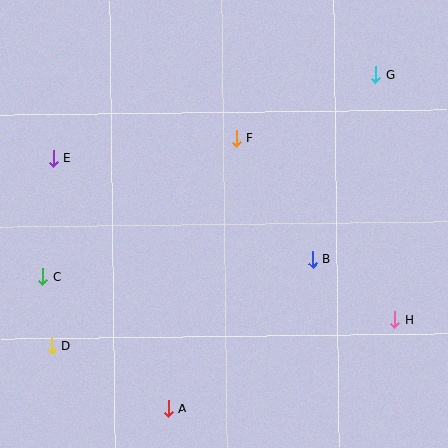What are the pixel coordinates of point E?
Point E is at (54, 158).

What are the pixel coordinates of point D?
Point D is at (51, 346).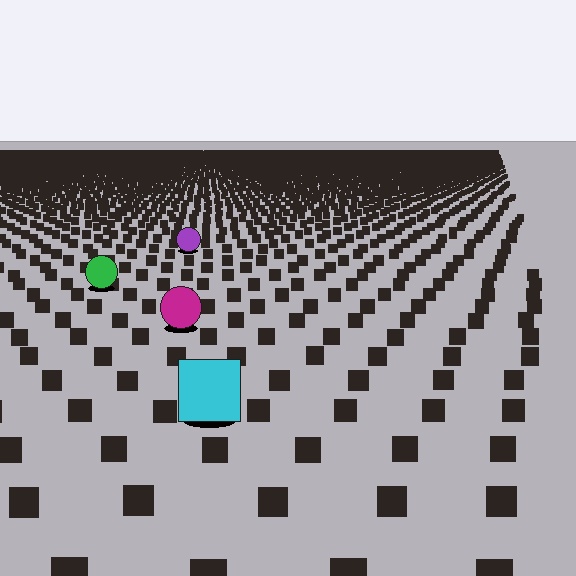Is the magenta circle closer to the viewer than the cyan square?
No. The cyan square is closer — you can tell from the texture gradient: the ground texture is coarser near it.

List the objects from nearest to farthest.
From nearest to farthest: the cyan square, the magenta circle, the green circle, the purple circle.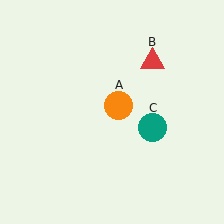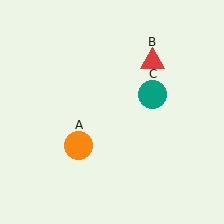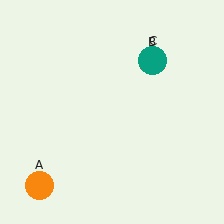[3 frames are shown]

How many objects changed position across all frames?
2 objects changed position: orange circle (object A), teal circle (object C).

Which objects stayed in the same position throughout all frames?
Red triangle (object B) remained stationary.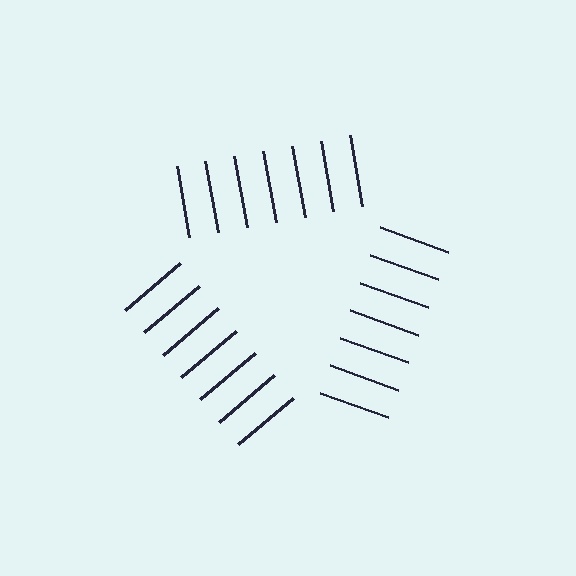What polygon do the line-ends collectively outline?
An illusory triangle — the line segments terminate on its edges but no continuous stroke is drawn.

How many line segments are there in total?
21 — 7 along each of the 3 edges.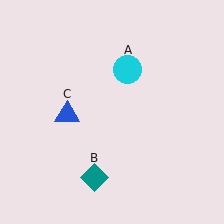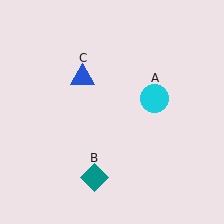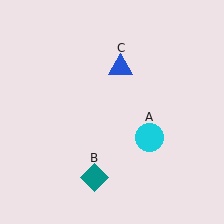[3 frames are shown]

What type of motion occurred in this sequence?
The cyan circle (object A), blue triangle (object C) rotated clockwise around the center of the scene.